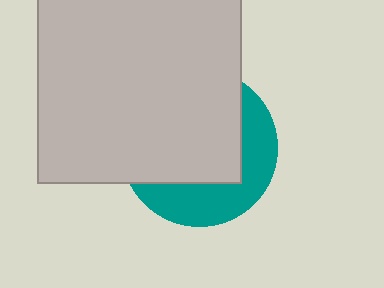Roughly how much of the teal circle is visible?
A small part of it is visible (roughly 37%).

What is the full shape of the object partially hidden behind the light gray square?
The partially hidden object is a teal circle.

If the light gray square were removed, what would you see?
You would see the complete teal circle.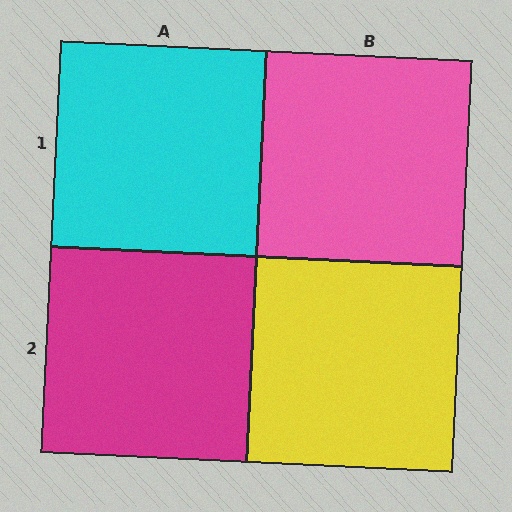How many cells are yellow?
1 cell is yellow.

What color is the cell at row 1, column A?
Cyan.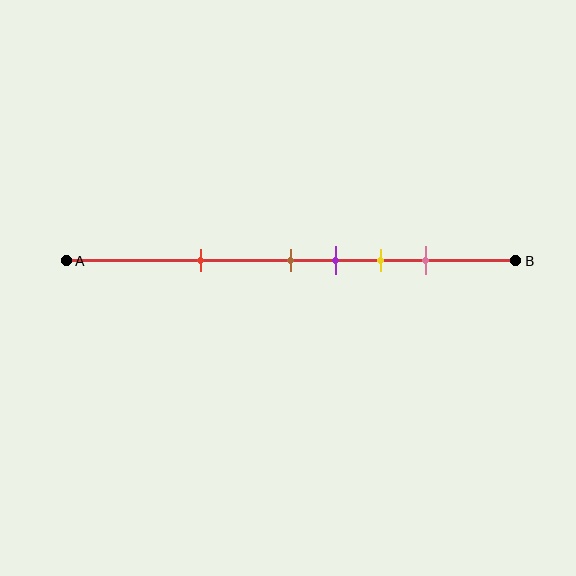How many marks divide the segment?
There are 5 marks dividing the segment.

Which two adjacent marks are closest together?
The brown and purple marks are the closest adjacent pair.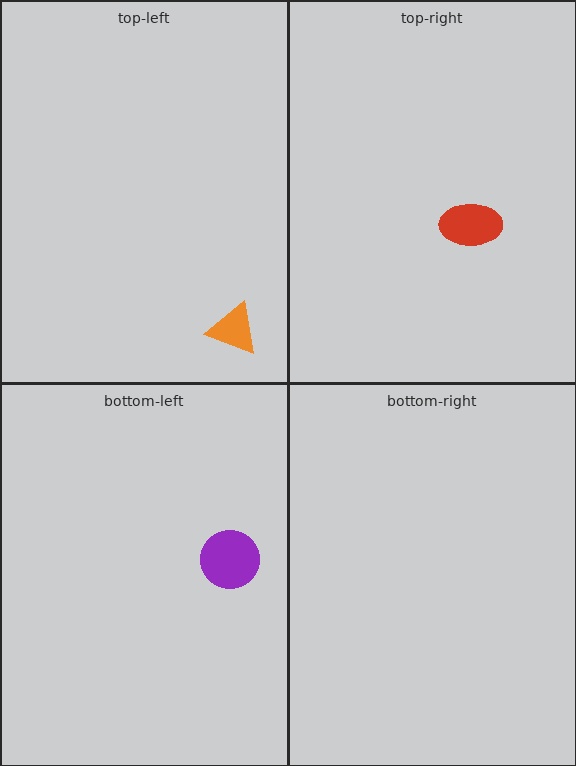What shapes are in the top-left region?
The orange triangle.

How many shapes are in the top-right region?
1.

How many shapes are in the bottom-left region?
1.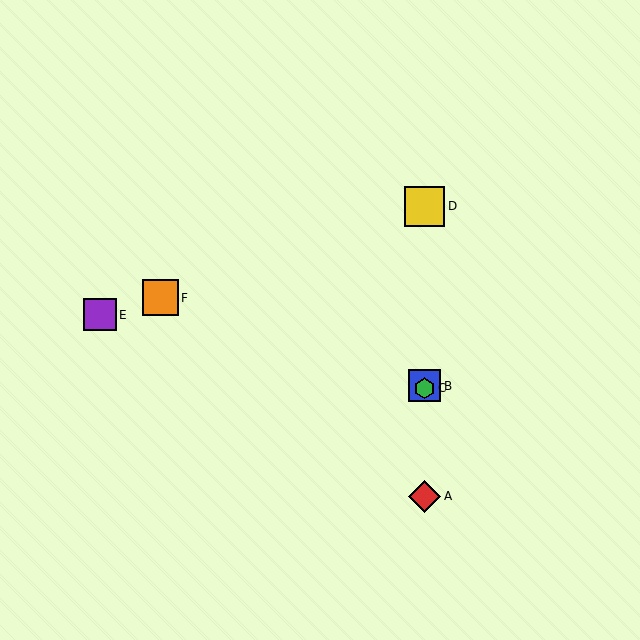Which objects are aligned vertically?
Objects A, B, C, D are aligned vertically.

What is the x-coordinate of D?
Object D is at x≈425.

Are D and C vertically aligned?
Yes, both are at x≈425.